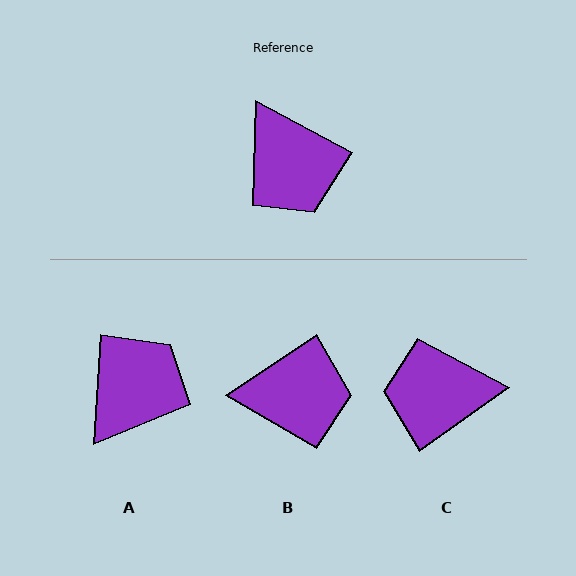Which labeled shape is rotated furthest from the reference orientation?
C, about 116 degrees away.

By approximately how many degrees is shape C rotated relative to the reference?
Approximately 116 degrees clockwise.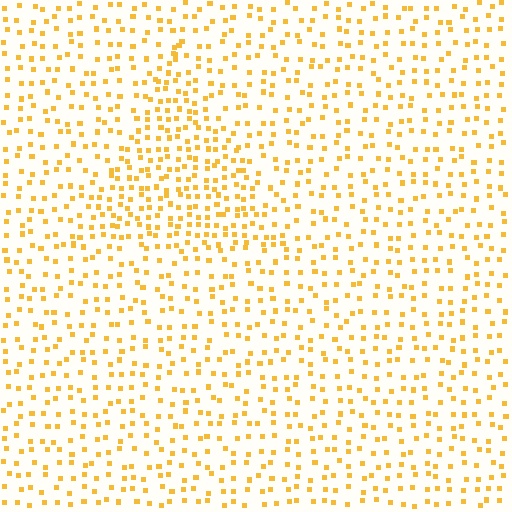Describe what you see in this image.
The image contains small yellow elements arranged at two different densities. A triangle-shaped region is visible where the elements are more densely packed than the surrounding area.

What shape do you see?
I see a triangle.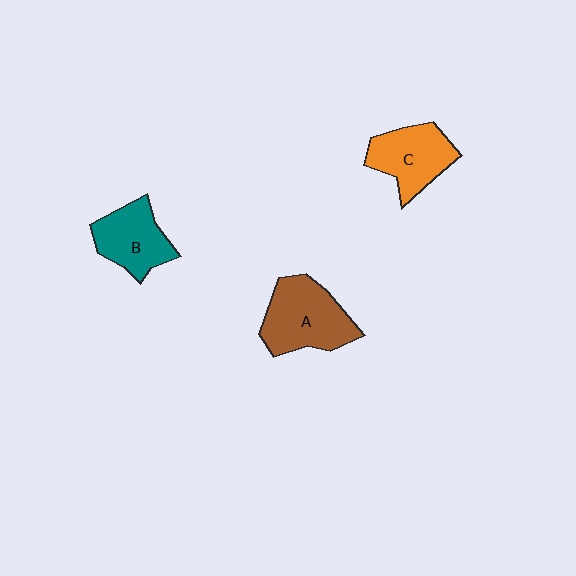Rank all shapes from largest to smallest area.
From largest to smallest: A (brown), C (orange), B (teal).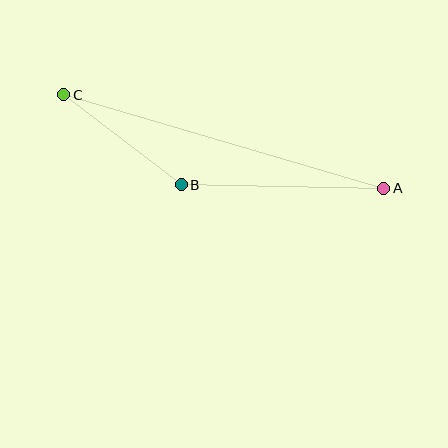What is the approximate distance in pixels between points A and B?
The distance between A and B is approximately 203 pixels.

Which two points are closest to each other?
Points B and C are closest to each other.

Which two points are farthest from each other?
Points A and C are farthest from each other.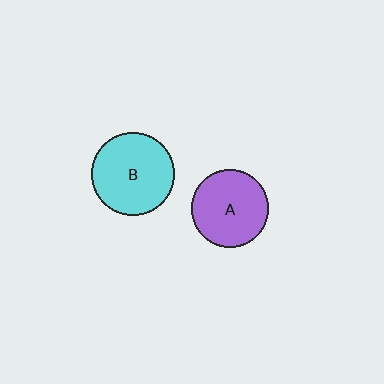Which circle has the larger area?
Circle B (cyan).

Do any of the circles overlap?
No, none of the circles overlap.